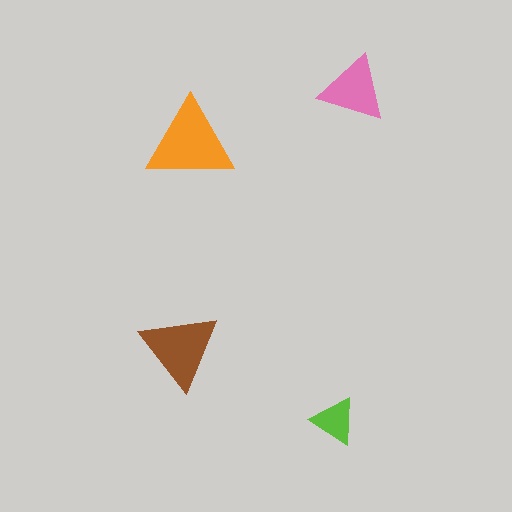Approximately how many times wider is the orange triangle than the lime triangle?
About 2 times wider.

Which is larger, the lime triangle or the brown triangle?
The brown one.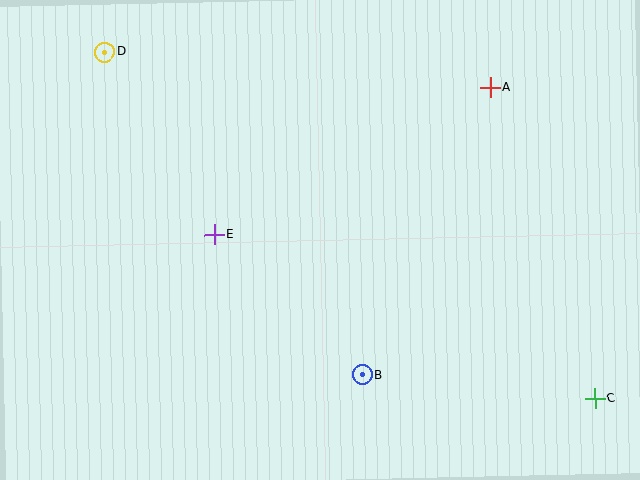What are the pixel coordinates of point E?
Point E is at (214, 235).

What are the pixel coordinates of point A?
Point A is at (490, 88).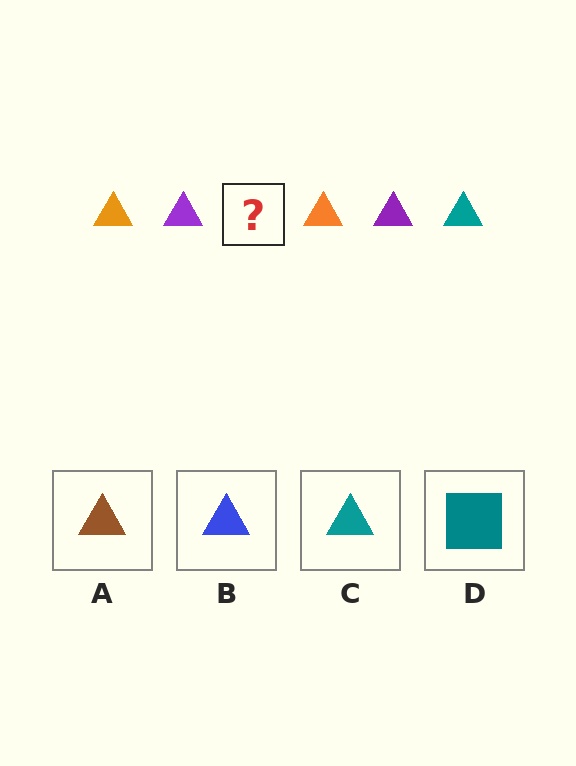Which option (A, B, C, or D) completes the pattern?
C.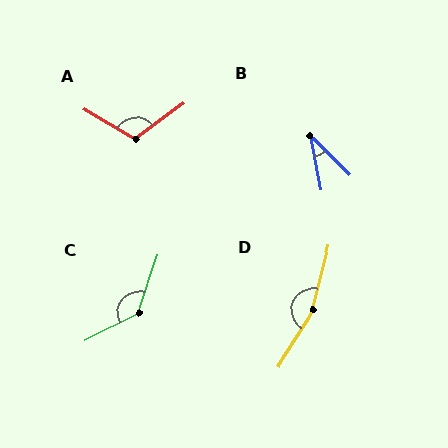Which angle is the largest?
D, at approximately 162 degrees.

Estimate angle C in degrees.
Approximately 136 degrees.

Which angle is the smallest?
B, at approximately 34 degrees.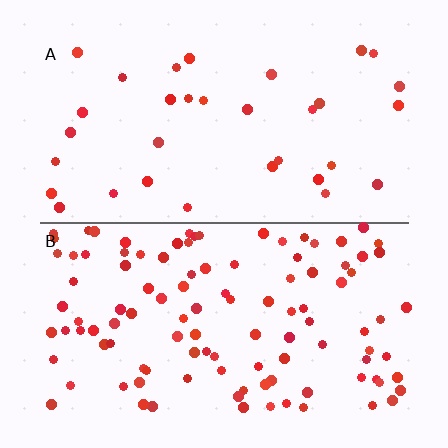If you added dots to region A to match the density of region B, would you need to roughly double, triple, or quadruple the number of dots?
Approximately triple.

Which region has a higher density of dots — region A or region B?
B (the bottom).